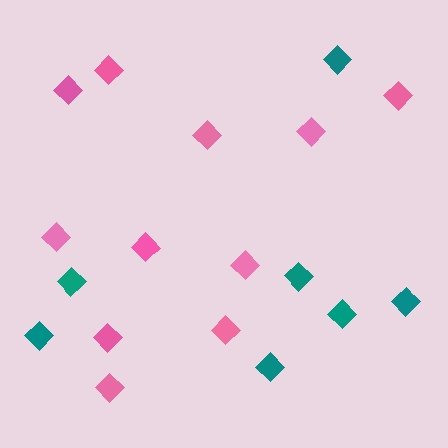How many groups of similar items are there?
There are 2 groups: one group of teal diamonds (7) and one group of pink diamonds (11).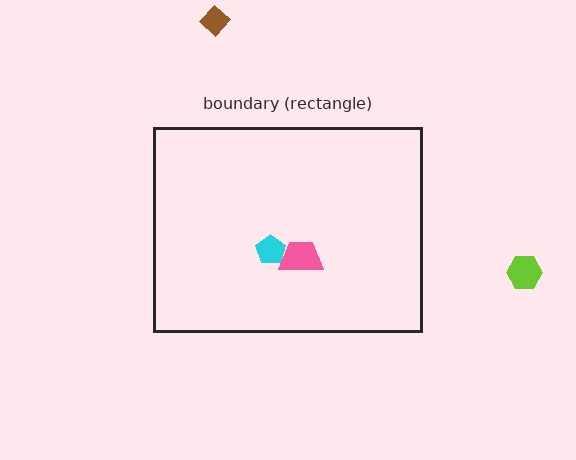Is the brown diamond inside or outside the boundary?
Outside.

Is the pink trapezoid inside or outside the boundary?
Inside.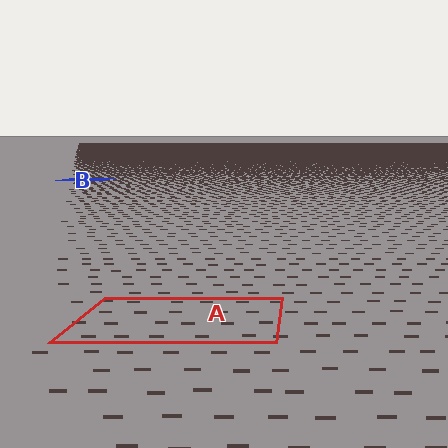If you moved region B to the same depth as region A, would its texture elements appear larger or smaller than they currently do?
They would appear larger. At a closer depth, the same texture elements are projected at a bigger on-screen size.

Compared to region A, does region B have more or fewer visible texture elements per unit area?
Region B has more texture elements per unit area — they are packed more densely because it is farther away.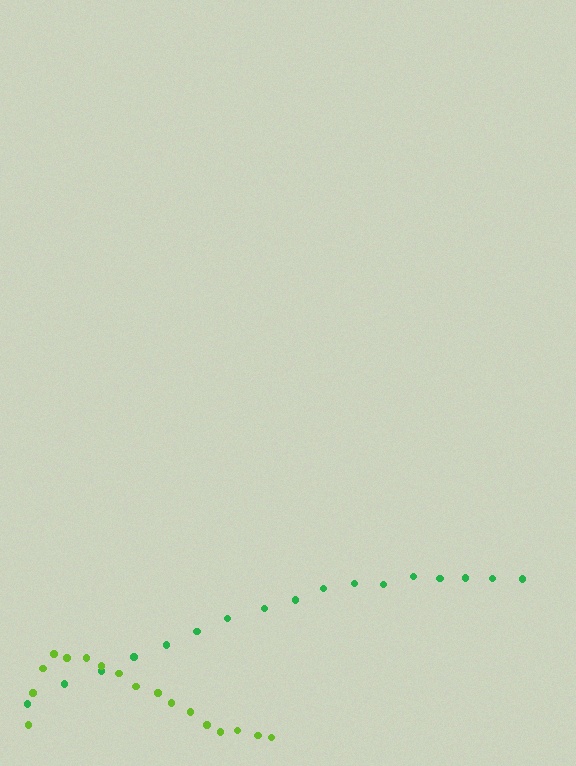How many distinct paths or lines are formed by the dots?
There are 2 distinct paths.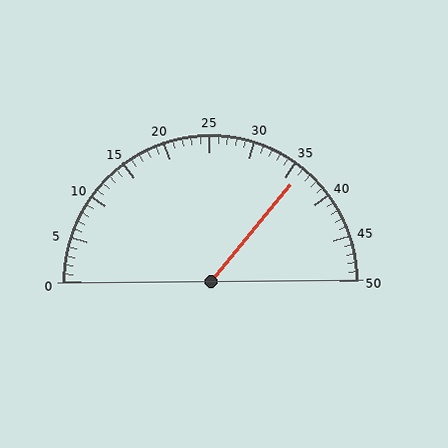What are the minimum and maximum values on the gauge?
The gauge ranges from 0 to 50.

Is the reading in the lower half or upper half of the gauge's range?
The reading is in the upper half of the range (0 to 50).